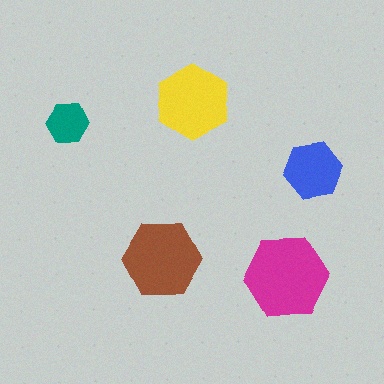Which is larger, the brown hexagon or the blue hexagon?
The brown one.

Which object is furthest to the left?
The teal hexagon is leftmost.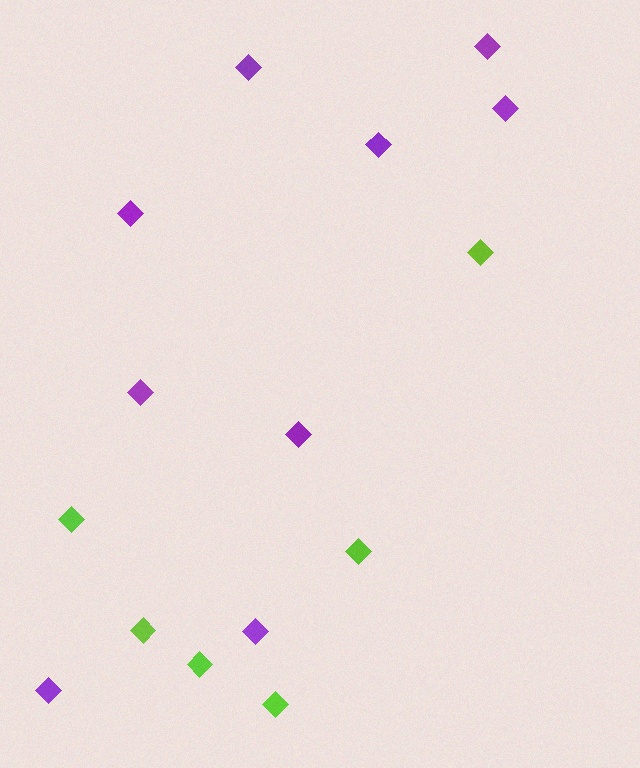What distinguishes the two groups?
There are 2 groups: one group of lime diamonds (6) and one group of purple diamonds (9).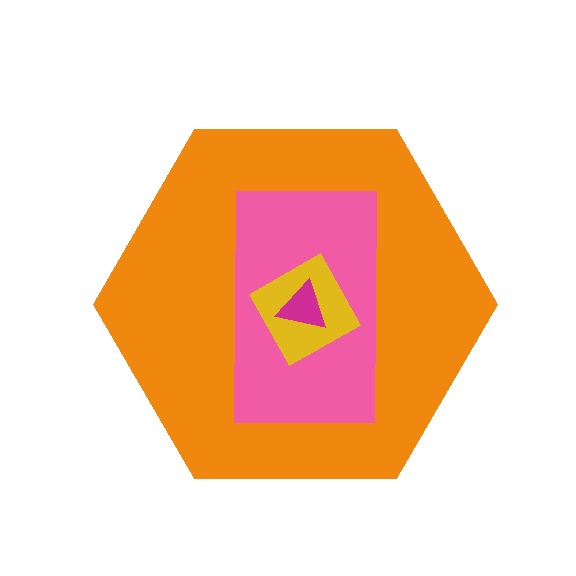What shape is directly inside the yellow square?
The magenta triangle.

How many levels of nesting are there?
4.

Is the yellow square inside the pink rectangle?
Yes.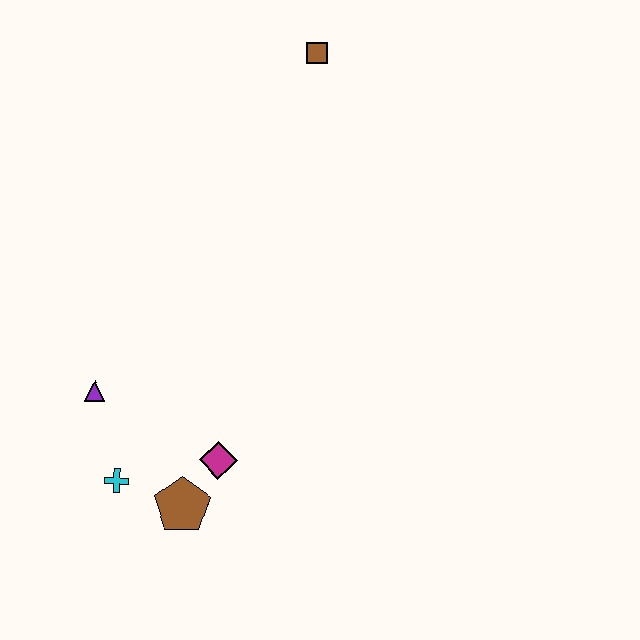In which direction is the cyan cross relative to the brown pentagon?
The cyan cross is to the left of the brown pentagon.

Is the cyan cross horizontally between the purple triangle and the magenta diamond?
Yes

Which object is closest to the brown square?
The purple triangle is closest to the brown square.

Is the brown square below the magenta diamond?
No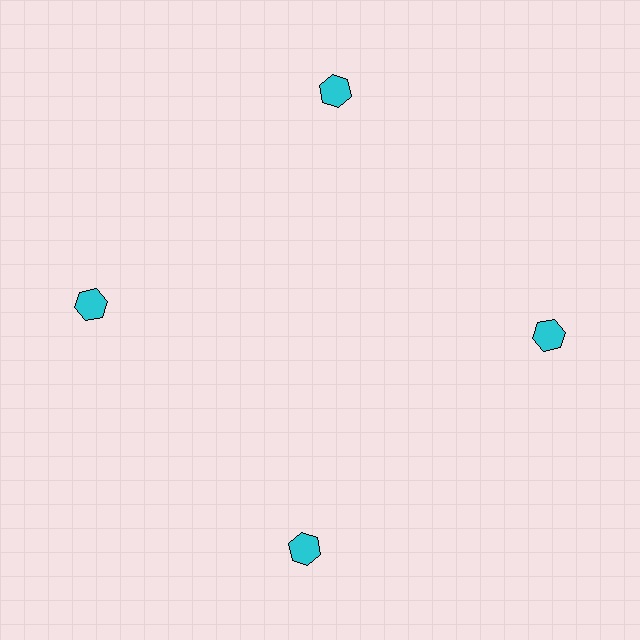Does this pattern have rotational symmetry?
Yes, this pattern has 4-fold rotational symmetry. It looks the same after rotating 90 degrees around the center.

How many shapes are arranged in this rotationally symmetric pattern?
There are 4 shapes, arranged in 4 groups of 1.